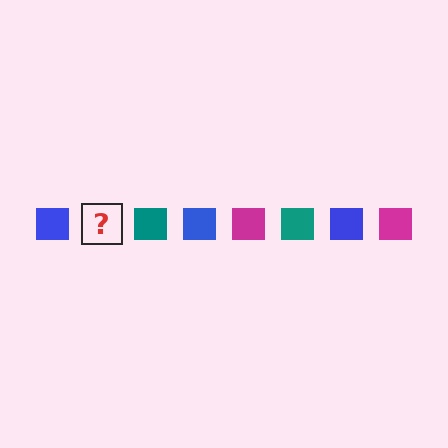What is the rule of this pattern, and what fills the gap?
The rule is that the pattern cycles through blue, magenta, teal squares. The gap should be filled with a magenta square.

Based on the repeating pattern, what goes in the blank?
The blank should be a magenta square.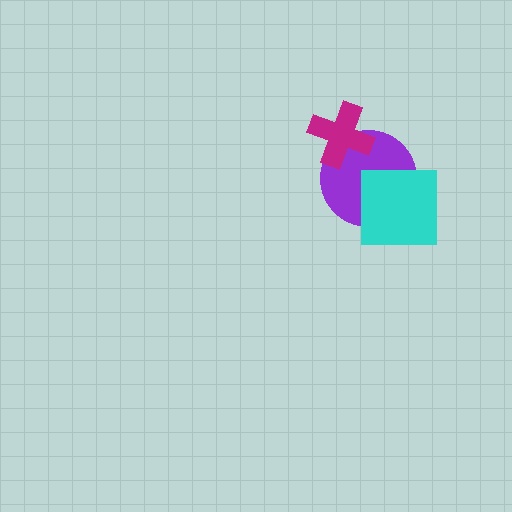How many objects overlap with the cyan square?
1 object overlaps with the cyan square.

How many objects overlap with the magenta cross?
1 object overlaps with the magenta cross.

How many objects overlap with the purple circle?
2 objects overlap with the purple circle.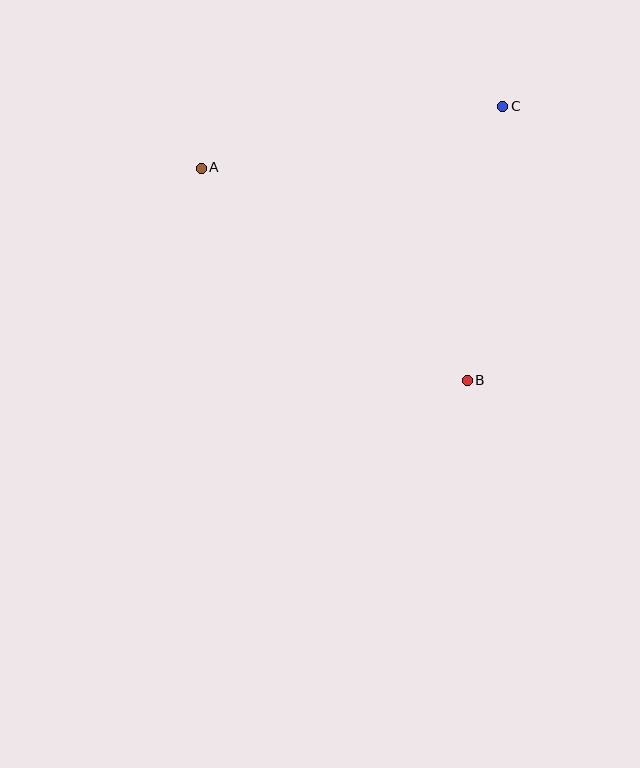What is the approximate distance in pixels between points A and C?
The distance between A and C is approximately 307 pixels.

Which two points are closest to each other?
Points B and C are closest to each other.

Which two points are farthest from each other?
Points A and B are farthest from each other.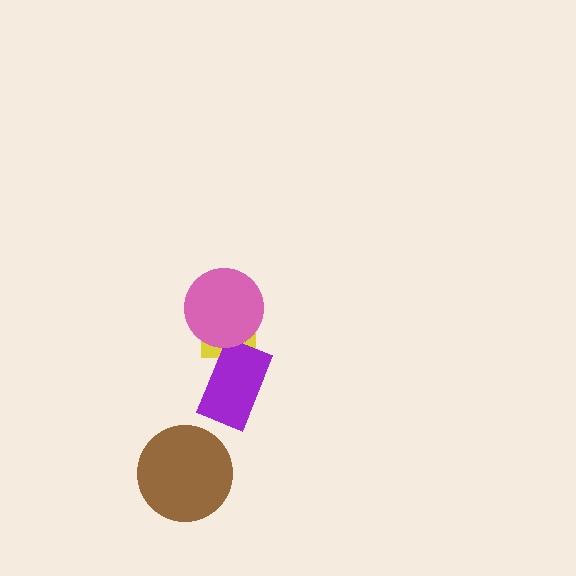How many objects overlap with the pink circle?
1 object overlaps with the pink circle.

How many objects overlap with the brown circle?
0 objects overlap with the brown circle.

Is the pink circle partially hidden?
No, no other shape covers it.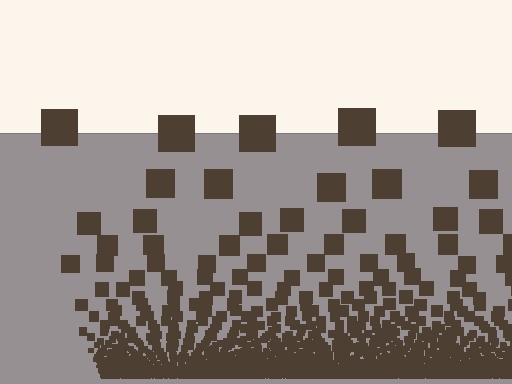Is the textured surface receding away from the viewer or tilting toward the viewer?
The surface appears to tilt toward the viewer. Texture elements get larger and sparser toward the top.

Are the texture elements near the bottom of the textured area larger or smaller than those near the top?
Smaller. The gradient is inverted — elements near the bottom are smaller and denser.